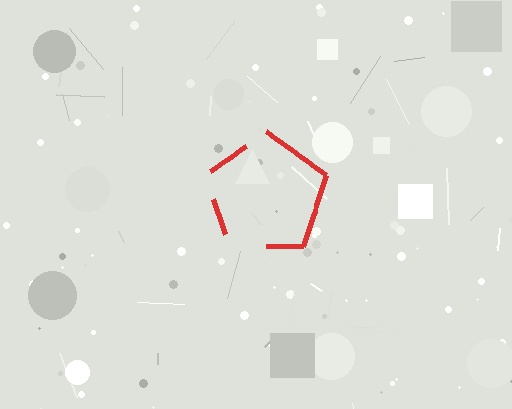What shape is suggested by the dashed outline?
The dashed outline suggests a pentagon.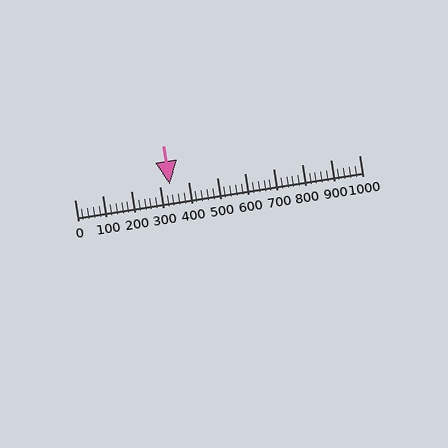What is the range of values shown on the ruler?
The ruler shows values from 0 to 1000.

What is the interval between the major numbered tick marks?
The major tick marks are spaced 100 units apart.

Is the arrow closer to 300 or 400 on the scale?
The arrow is closer to 300.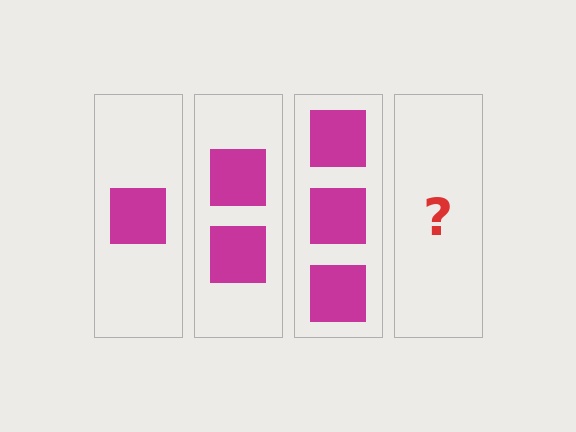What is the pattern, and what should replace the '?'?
The pattern is that each step adds one more square. The '?' should be 4 squares.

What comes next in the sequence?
The next element should be 4 squares.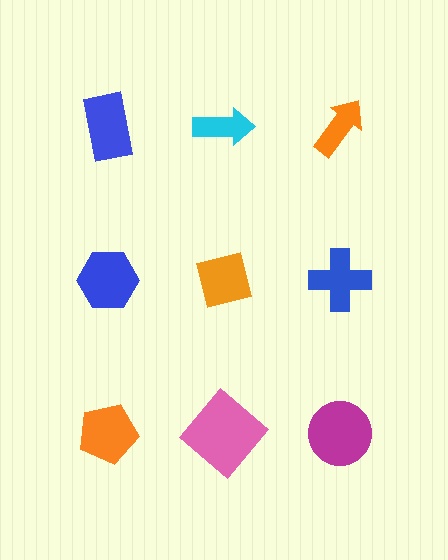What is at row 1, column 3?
An orange arrow.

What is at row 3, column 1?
An orange pentagon.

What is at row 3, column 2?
A pink diamond.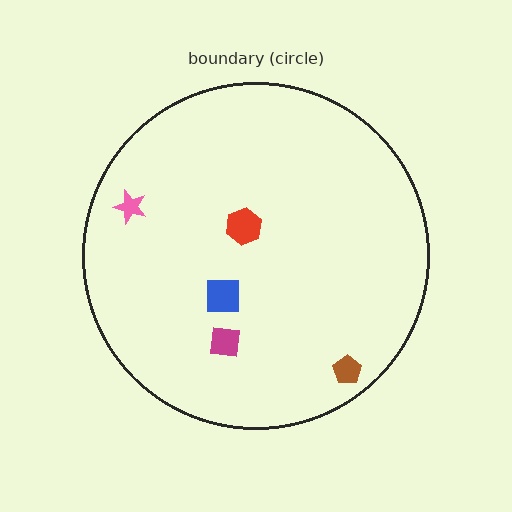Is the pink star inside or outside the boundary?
Inside.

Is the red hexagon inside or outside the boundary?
Inside.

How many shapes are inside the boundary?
5 inside, 0 outside.